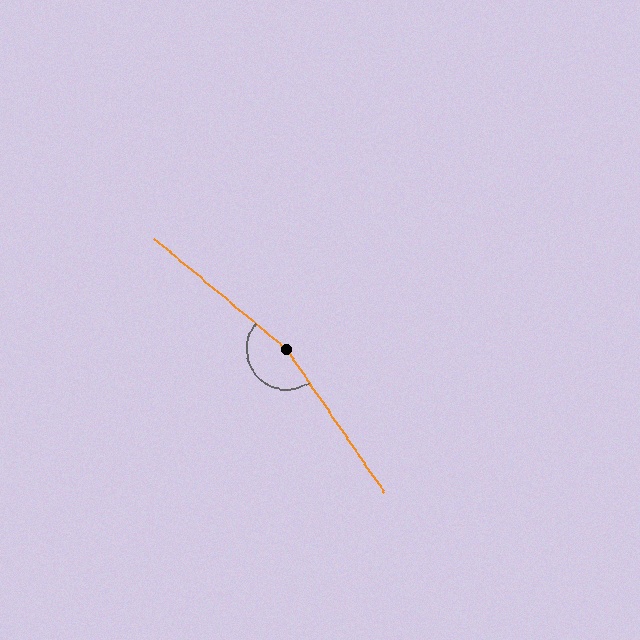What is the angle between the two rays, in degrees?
Approximately 164 degrees.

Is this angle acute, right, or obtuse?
It is obtuse.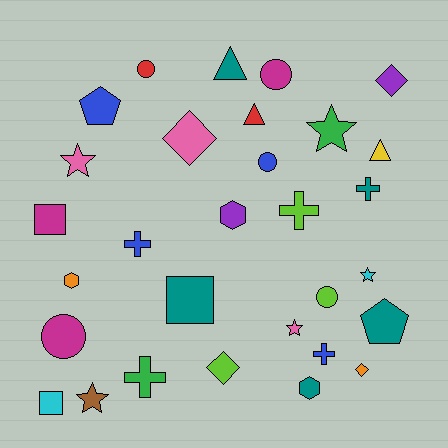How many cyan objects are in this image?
There are 2 cyan objects.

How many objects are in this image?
There are 30 objects.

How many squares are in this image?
There are 3 squares.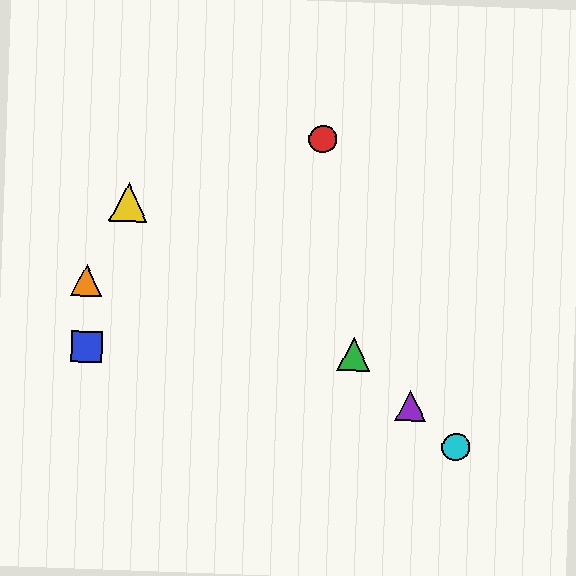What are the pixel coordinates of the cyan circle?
The cyan circle is at (456, 447).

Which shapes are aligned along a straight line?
The green triangle, the purple triangle, the cyan circle are aligned along a straight line.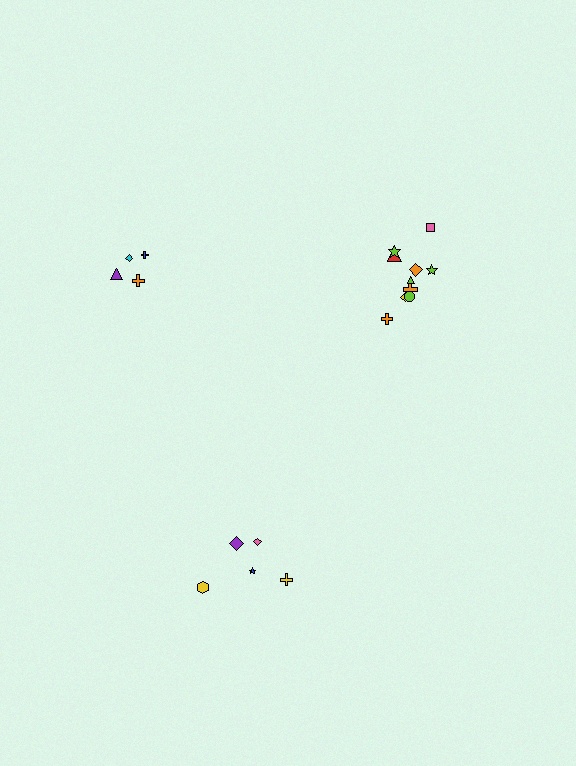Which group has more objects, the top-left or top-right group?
The top-right group.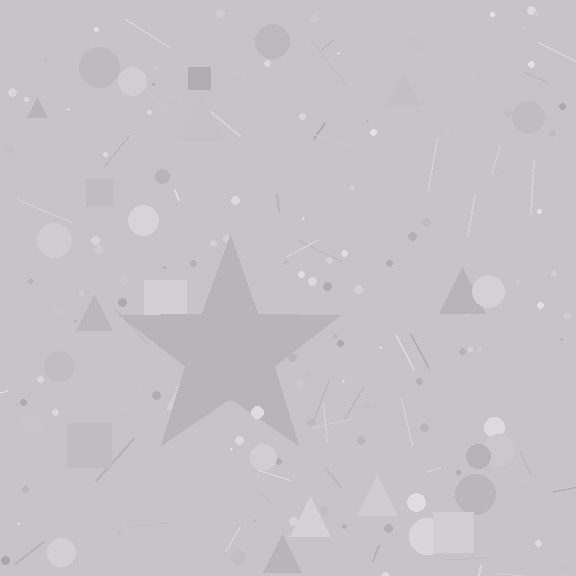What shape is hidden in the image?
A star is hidden in the image.